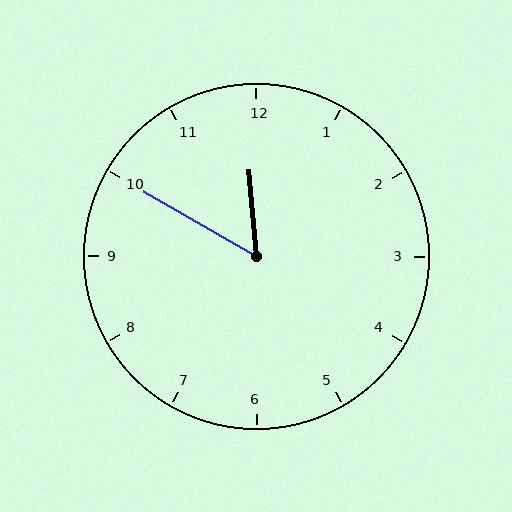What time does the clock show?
11:50.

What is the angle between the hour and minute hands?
Approximately 55 degrees.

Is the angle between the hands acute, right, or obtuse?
It is acute.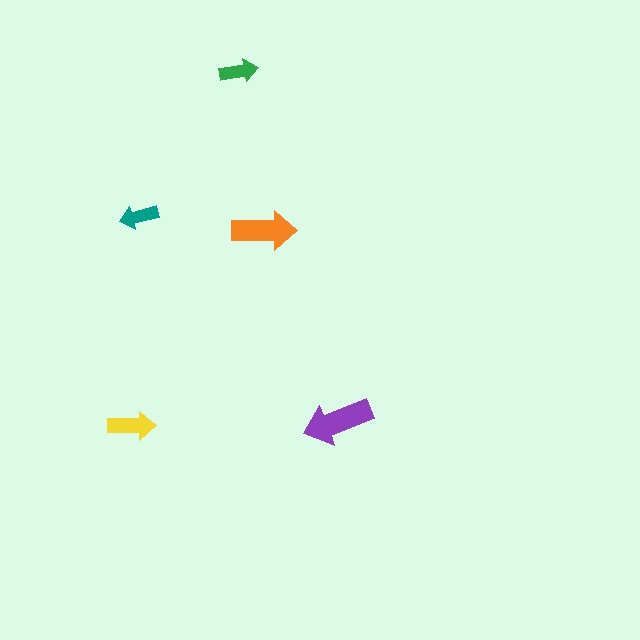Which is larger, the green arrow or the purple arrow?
The purple one.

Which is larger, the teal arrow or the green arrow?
The teal one.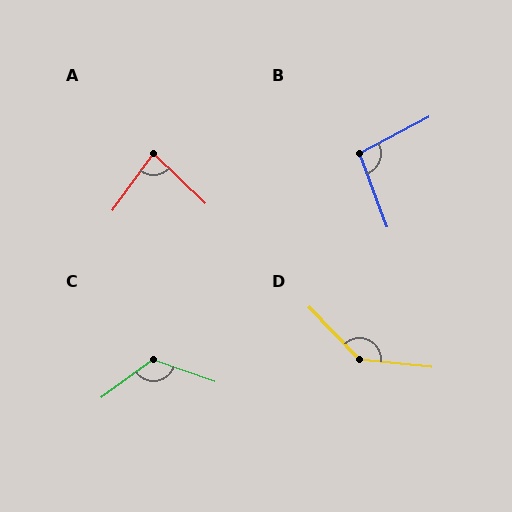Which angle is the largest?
D, at approximately 139 degrees.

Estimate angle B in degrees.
Approximately 98 degrees.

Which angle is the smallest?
A, at approximately 82 degrees.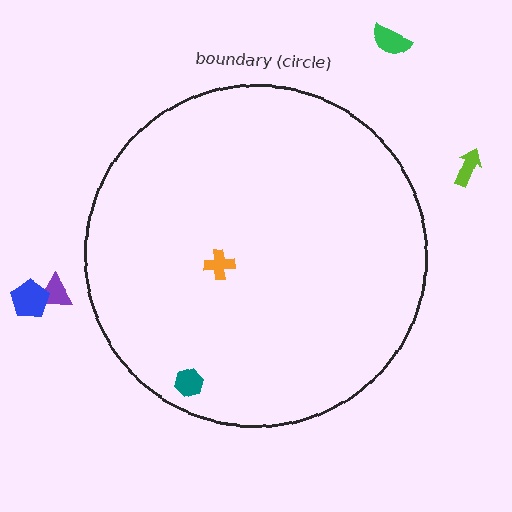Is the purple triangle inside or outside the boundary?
Outside.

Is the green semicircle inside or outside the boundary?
Outside.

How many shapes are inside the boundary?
2 inside, 4 outside.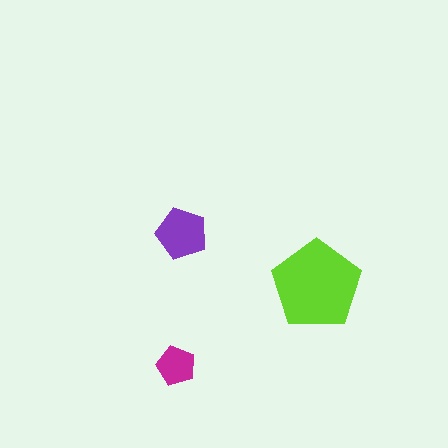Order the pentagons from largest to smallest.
the lime one, the purple one, the magenta one.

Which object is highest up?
The purple pentagon is topmost.